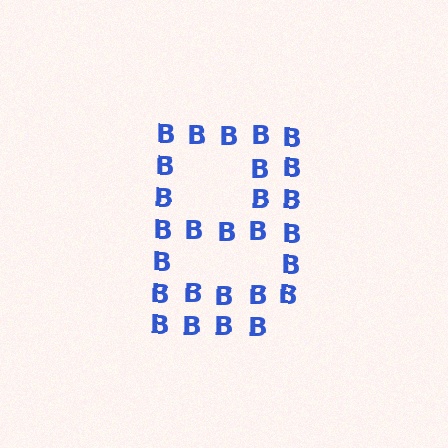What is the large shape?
The large shape is the letter B.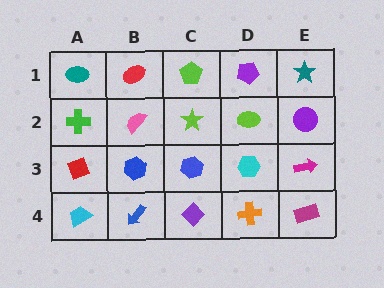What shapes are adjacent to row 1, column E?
A purple circle (row 2, column E), a purple pentagon (row 1, column D).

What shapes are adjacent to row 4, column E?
A magenta arrow (row 3, column E), an orange cross (row 4, column D).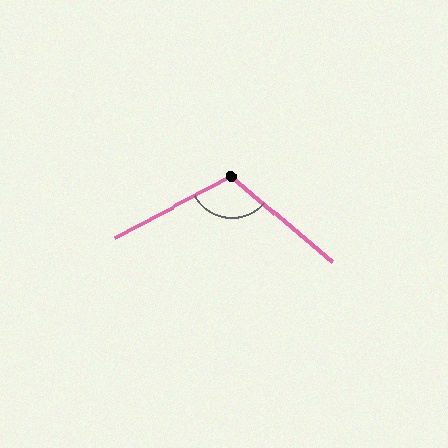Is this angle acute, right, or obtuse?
It is obtuse.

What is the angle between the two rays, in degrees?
Approximately 112 degrees.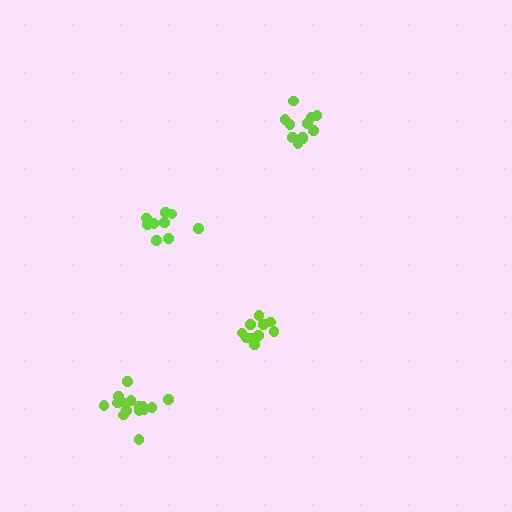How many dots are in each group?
Group 1: 9 dots, Group 2: 15 dots, Group 3: 11 dots, Group 4: 10 dots (45 total).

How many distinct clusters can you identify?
There are 4 distinct clusters.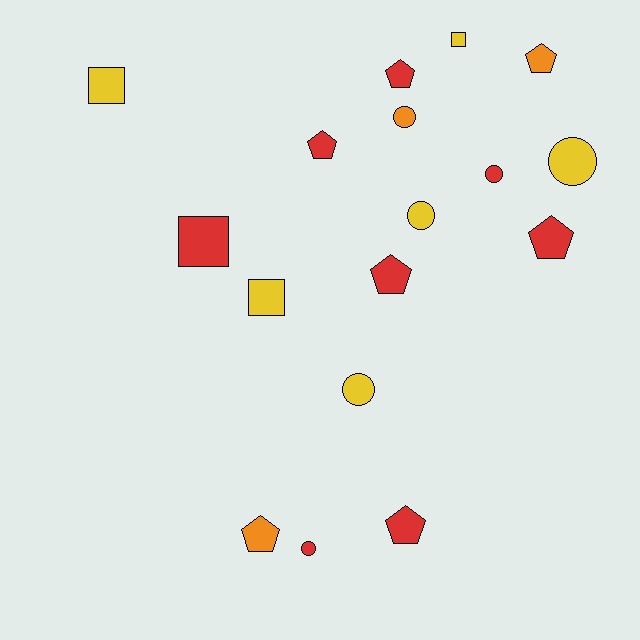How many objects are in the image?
There are 17 objects.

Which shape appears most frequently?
Pentagon, with 7 objects.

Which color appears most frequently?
Red, with 8 objects.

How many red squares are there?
There is 1 red square.